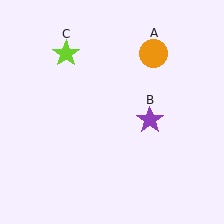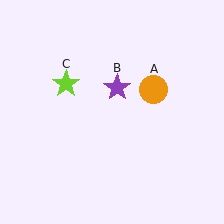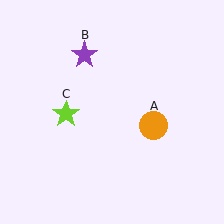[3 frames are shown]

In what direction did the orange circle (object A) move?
The orange circle (object A) moved down.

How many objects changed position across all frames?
3 objects changed position: orange circle (object A), purple star (object B), lime star (object C).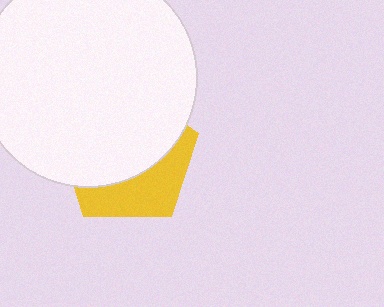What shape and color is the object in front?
The object in front is a white circle.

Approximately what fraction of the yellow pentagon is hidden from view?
Roughly 63% of the yellow pentagon is hidden behind the white circle.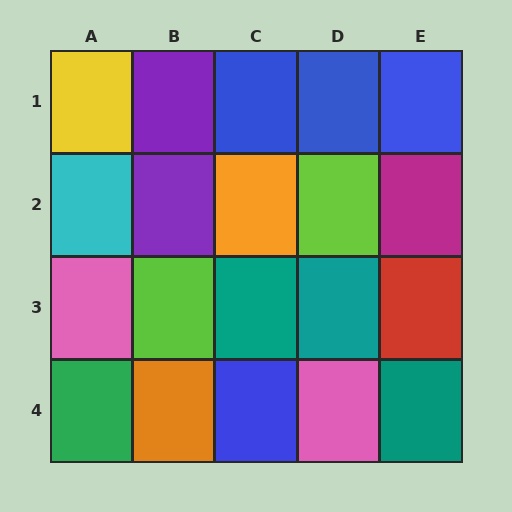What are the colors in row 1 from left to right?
Yellow, purple, blue, blue, blue.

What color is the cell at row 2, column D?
Lime.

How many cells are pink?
2 cells are pink.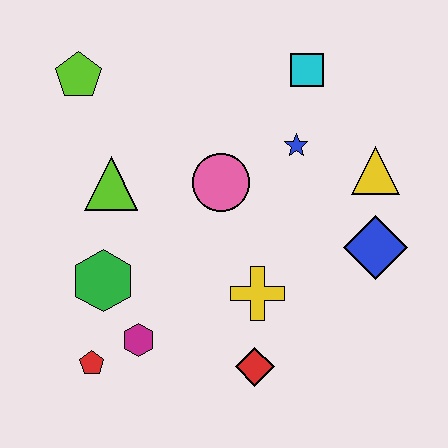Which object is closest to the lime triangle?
The green hexagon is closest to the lime triangle.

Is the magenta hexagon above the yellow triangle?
No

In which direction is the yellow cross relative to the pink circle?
The yellow cross is below the pink circle.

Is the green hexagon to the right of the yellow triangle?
No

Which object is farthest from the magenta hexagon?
The cyan square is farthest from the magenta hexagon.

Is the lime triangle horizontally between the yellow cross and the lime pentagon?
Yes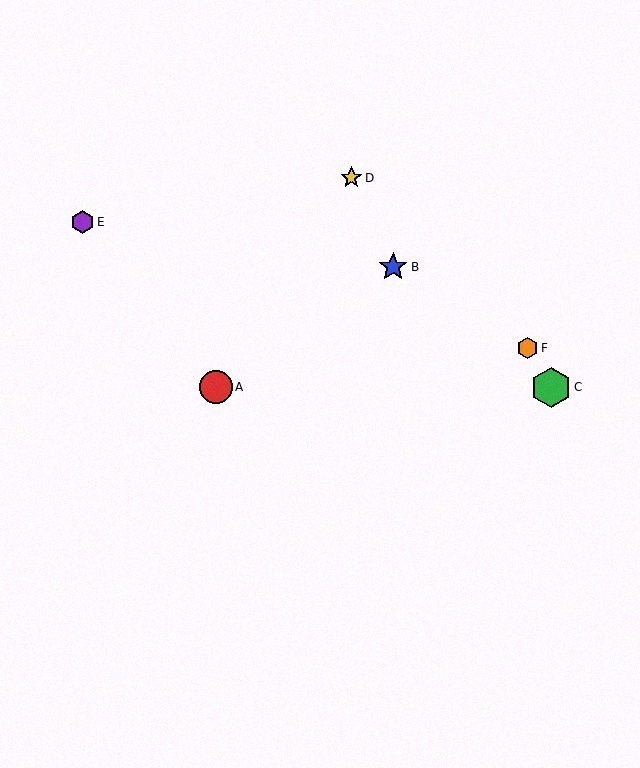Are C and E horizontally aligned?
No, C is at y≈387 and E is at y≈222.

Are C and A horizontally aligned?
Yes, both are at y≈387.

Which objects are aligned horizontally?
Objects A, C are aligned horizontally.